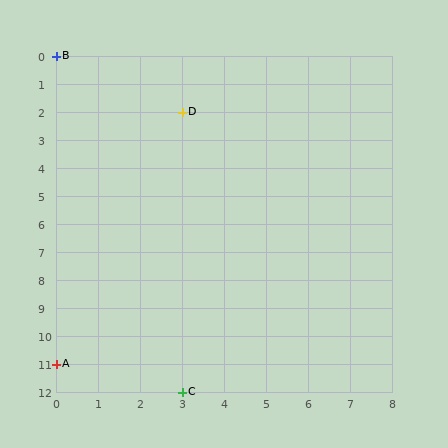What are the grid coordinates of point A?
Point A is at grid coordinates (0, 11).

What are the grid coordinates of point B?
Point B is at grid coordinates (0, 0).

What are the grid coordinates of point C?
Point C is at grid coordinates (3, 12).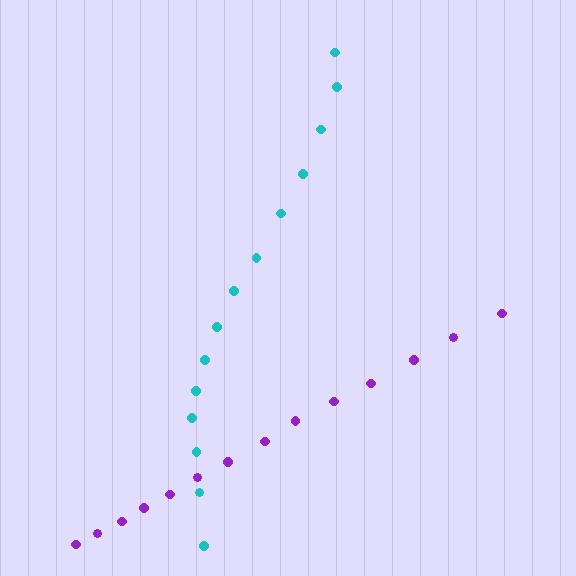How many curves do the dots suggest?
There are 2 distinct paths.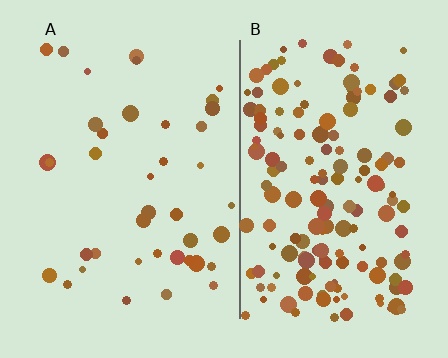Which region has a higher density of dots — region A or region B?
B (the right).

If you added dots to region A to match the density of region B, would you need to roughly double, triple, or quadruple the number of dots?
Approximately quadruple.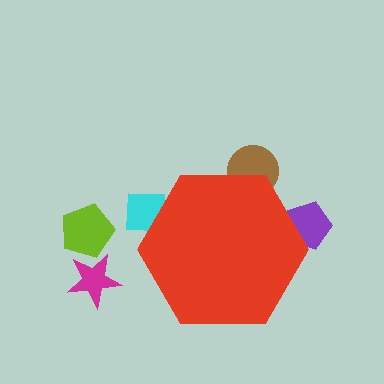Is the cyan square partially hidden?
Yes, the cyan square is partially hidden behind the red hexagon.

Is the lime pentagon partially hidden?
No, the lime pentagon is fully visible.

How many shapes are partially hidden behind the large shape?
3 shapes are partially hidden.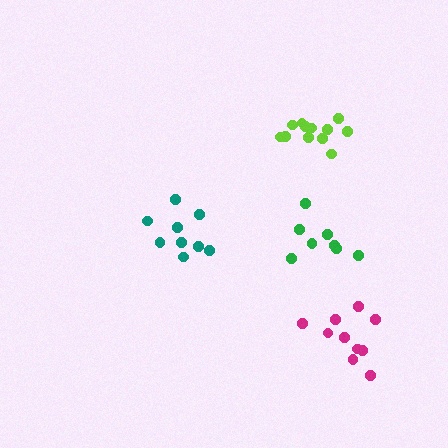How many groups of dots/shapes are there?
There are 4 groups.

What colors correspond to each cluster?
The clusters are colored: magenta, green, lime, teal.